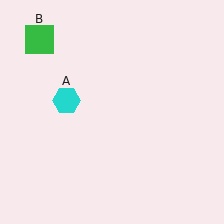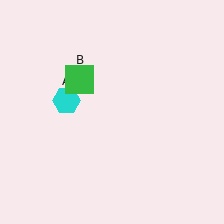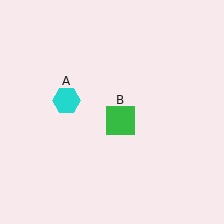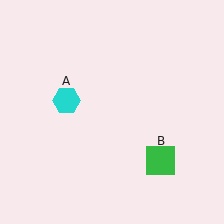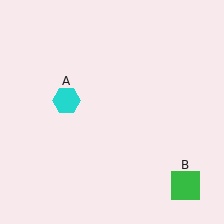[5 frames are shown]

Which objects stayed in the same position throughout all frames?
Cyan hexagon (object A) remained stationary.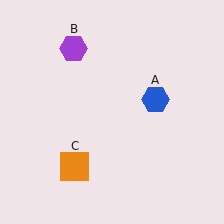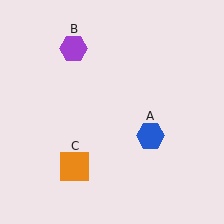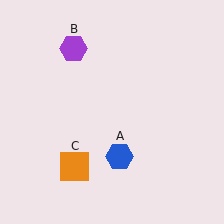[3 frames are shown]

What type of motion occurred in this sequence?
The blue hexagon (object A) rotated clockwise around the center of the scene.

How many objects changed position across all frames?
1 object changed position: blue hexagon (object A).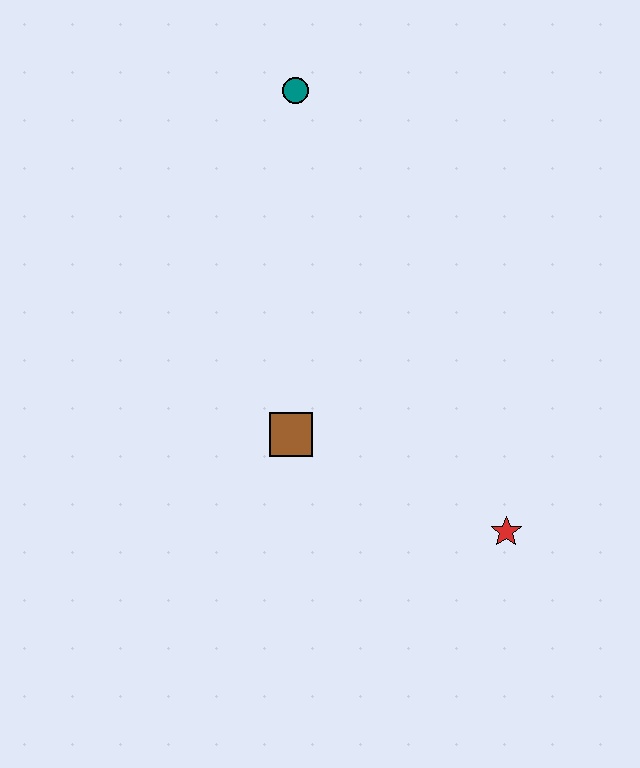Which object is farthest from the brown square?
The teal circle is farthest from the brown square.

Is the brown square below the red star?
No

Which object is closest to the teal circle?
The brown square is closest to the teal circle.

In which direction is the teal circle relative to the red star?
The teal circle is above the red star.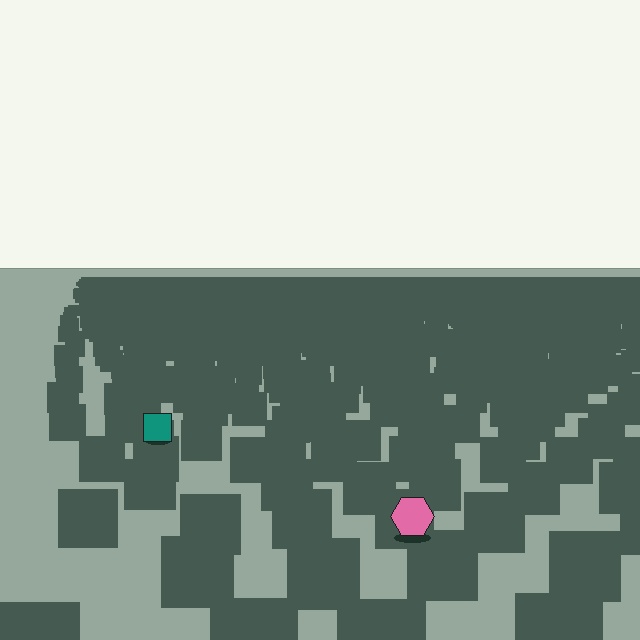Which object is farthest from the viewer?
The teal square is farthest from the viewer. It appears smaller and the ground texture around it is denser.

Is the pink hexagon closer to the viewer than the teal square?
Yes. The pink hexagon is closer — you can tell from the texture gradient: the ground texture is coarser near it.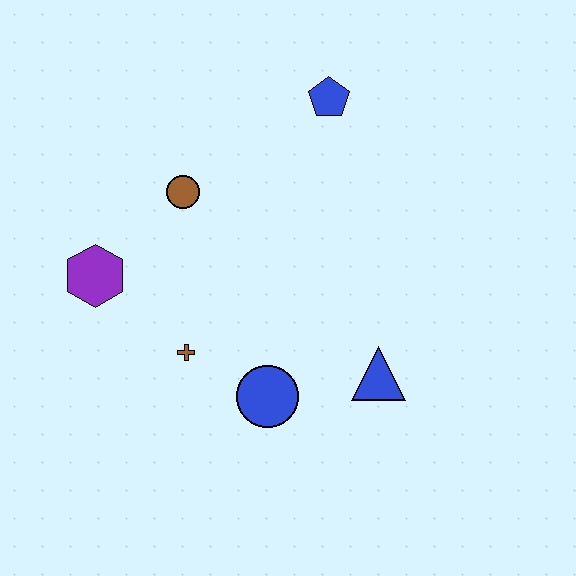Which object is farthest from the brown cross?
The blue pentagon is farthest from the brown cross.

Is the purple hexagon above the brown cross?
Yes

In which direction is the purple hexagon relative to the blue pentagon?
The purple hexagon is to the left of the blue pentagon.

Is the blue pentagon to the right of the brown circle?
Yes